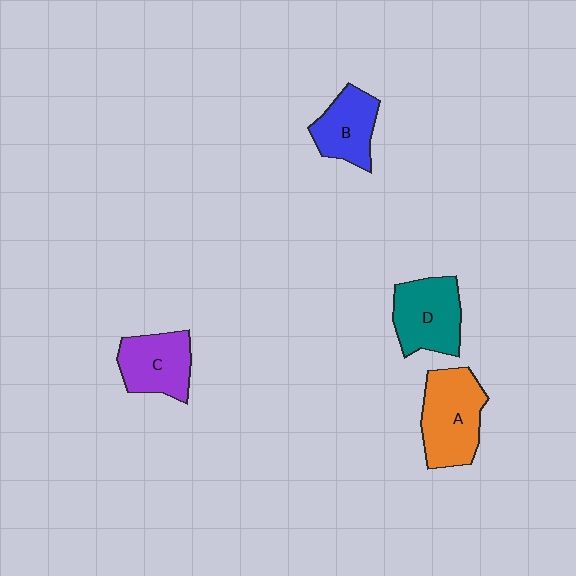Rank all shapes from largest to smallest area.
From largest to smallest: A (orange), D (teal), C (purple), B (blue).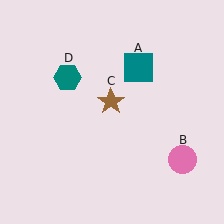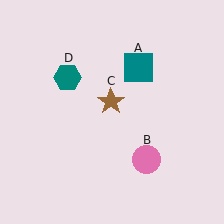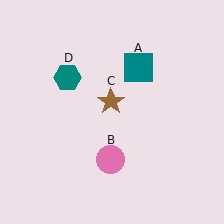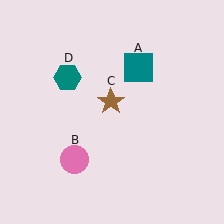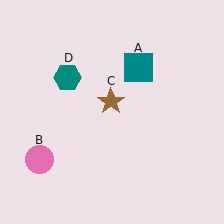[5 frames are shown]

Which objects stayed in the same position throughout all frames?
Teal square (object A) and brown star (object C) and teal hexagon (object D) remained stationary.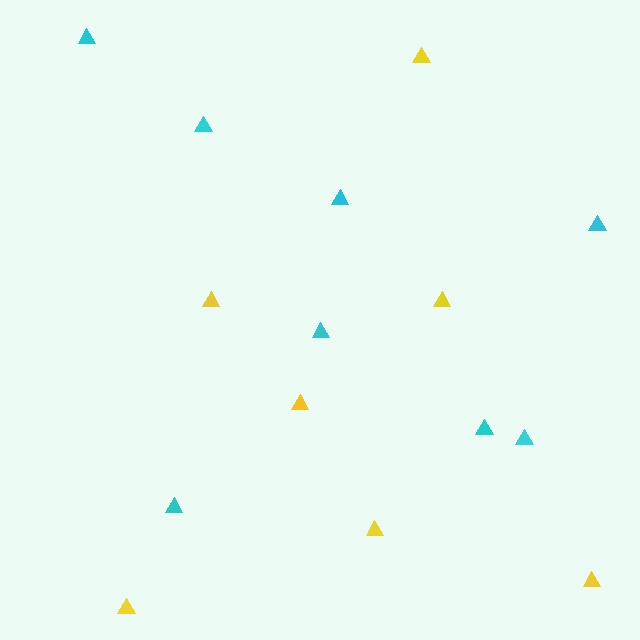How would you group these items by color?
There are 2 groups: one group of cyan triangles (8) and one group of yellow triangles (7).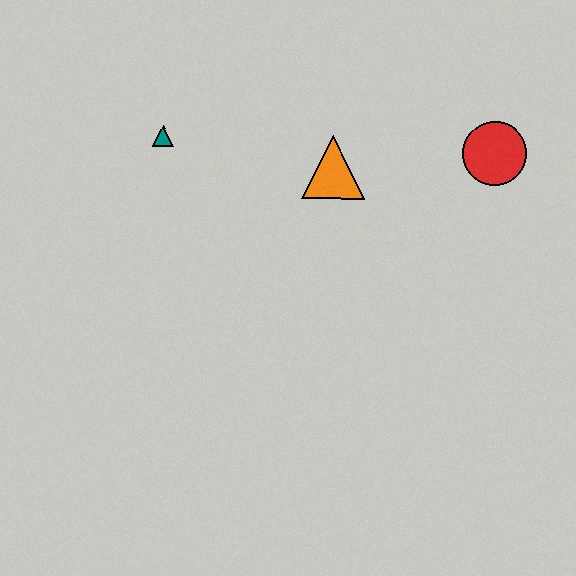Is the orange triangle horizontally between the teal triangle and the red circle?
Yes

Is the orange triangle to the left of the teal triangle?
No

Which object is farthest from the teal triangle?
The red circle is farthest from the teal triangle.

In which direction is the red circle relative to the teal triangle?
The red circle is to the right of the teal triangle.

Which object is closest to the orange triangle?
The red circle is closest to the orange triangle.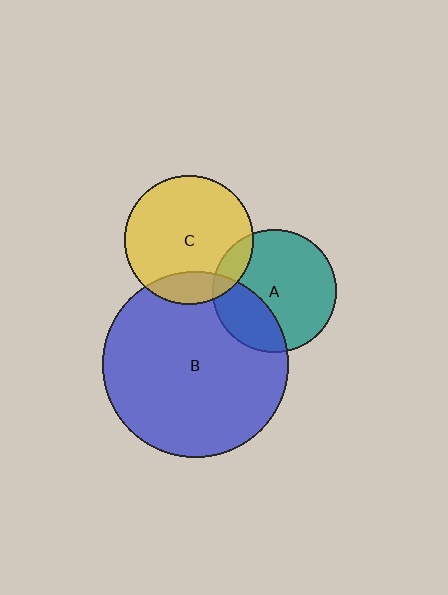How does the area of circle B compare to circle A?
Approximately 2.2 times.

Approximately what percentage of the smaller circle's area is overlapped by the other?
Approximately 10%.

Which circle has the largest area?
Circle B (blue).